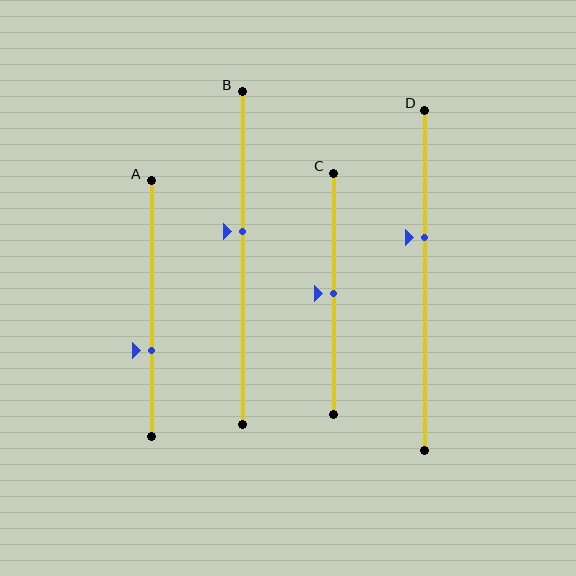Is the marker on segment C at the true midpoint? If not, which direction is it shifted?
Yes, the marker on segment C is at the true midpoint.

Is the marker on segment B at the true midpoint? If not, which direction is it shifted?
No, the marker on segment B is shifted upward by about 8% of the segment length.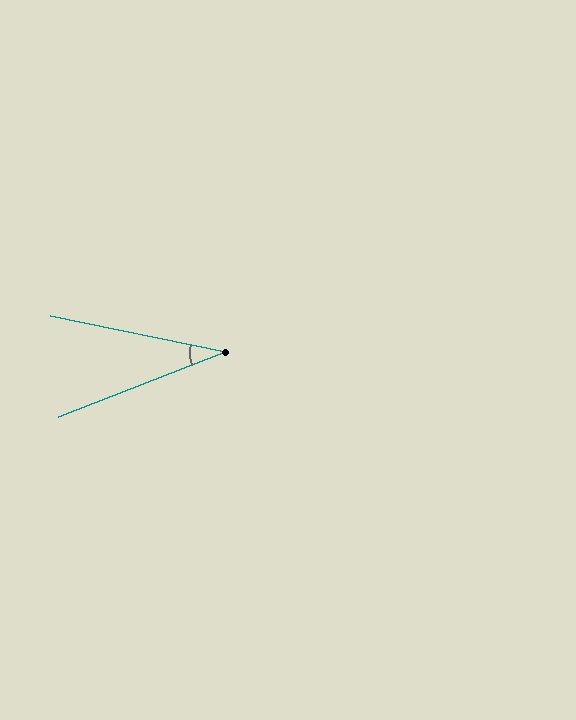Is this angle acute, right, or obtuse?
It is acute.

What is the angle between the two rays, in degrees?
Approximately 33 degrees.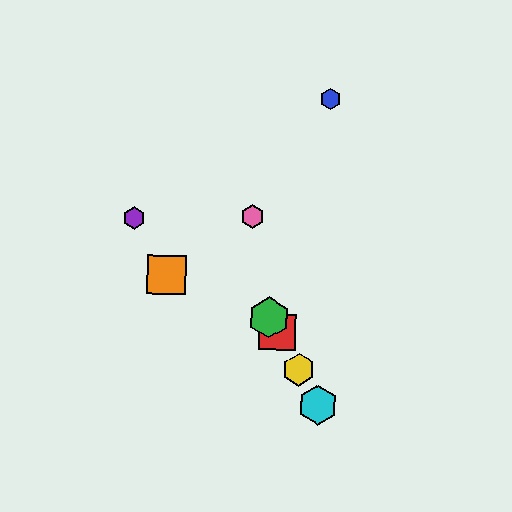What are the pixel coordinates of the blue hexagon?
The blue hexagon is at (330, 99).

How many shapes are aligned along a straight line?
4 shapes (the red square, the green hexagon, the yellow hexagon, the cyan hexagon) are aligned along a straight line.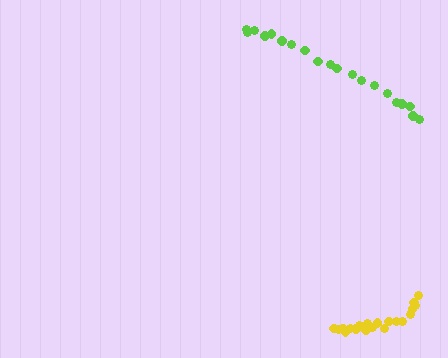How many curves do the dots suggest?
There are 2 distinct paths.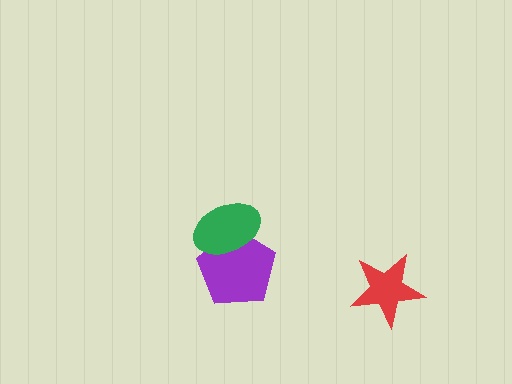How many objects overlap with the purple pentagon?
1 object overlaps with the purple pentagon.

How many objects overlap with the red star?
0 objects overlap with the red star.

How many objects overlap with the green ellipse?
1 object overlaps with the green ellipse.